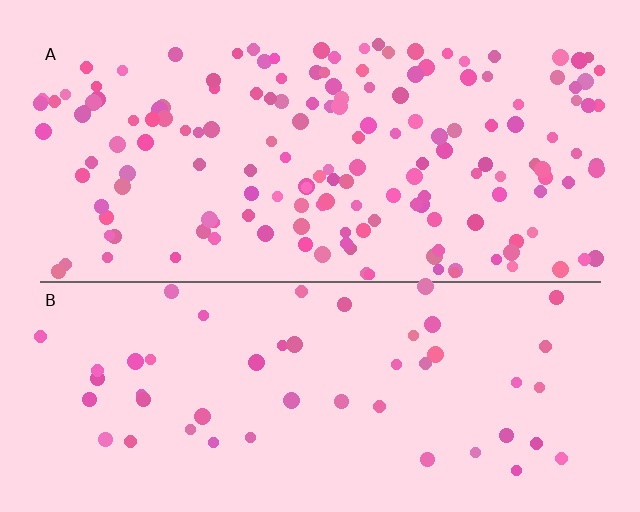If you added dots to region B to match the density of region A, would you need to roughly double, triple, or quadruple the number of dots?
Approximately triple.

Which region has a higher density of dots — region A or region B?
A (the top).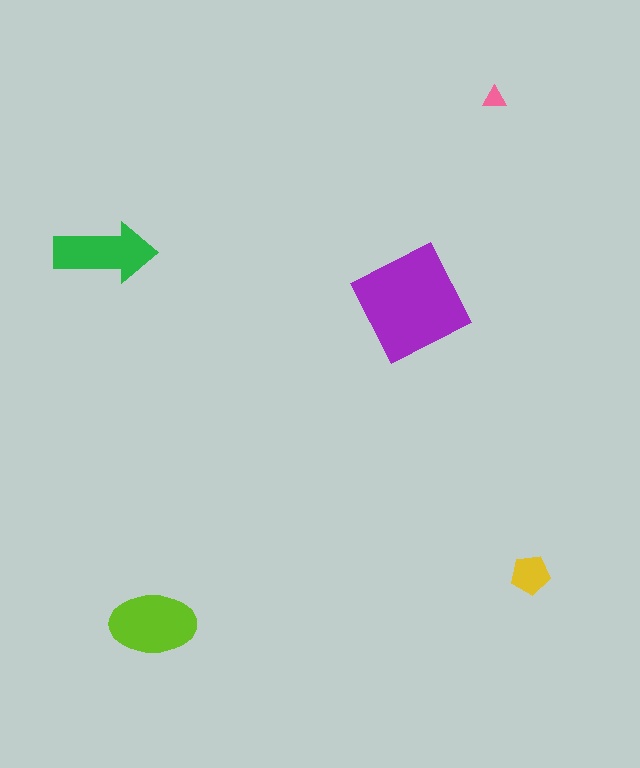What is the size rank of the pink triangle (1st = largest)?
5th.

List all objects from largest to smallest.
The purple diamond, the lime ellipse, the green arrow, the yellow pentagon, the pink triangle.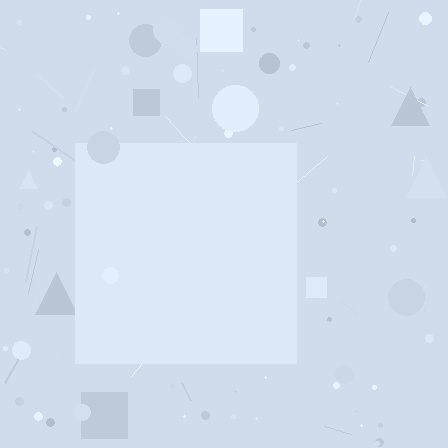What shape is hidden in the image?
A square is hidden in the image.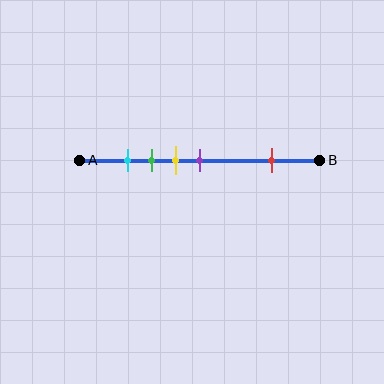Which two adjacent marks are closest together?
The cyan and green marks are the closest adjacent pair.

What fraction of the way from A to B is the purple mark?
The purple mark is approximately 50% (0.5) of the way from A to B.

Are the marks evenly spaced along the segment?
No, the marks are not evenly spaced.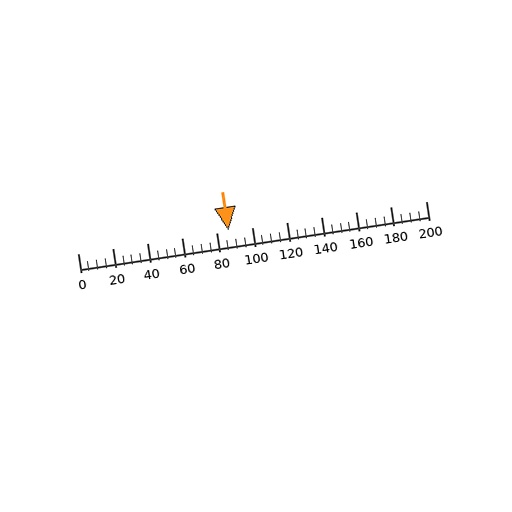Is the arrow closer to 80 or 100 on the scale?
The arrow is closer to 80.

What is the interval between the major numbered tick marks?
The major tick marks are spaced 20 units apart.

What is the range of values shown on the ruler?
The ruler shows values from 0 to 200.